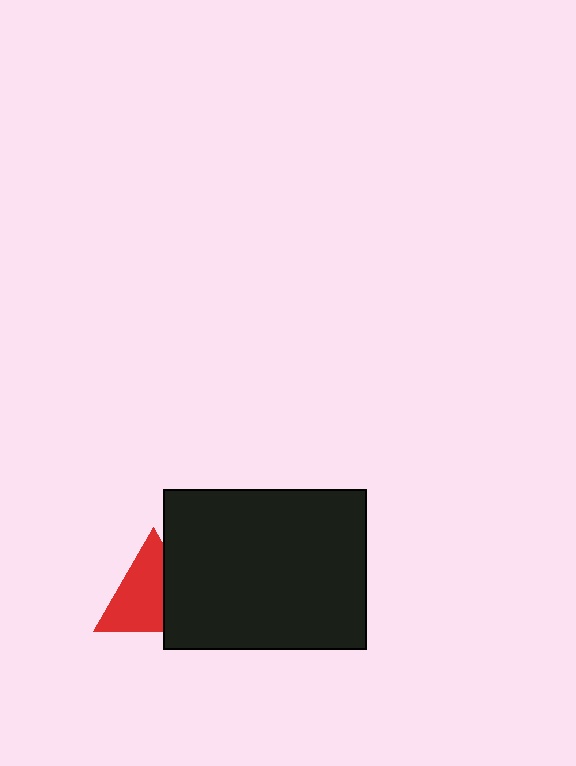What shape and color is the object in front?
The object in front is a black rectangle.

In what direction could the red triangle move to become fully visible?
The red triangle could move left. That would shift it out from behind the black rectangle entirely.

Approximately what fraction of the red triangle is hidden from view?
Roughly 35% of the red triangle is hidden behind the black rectangle.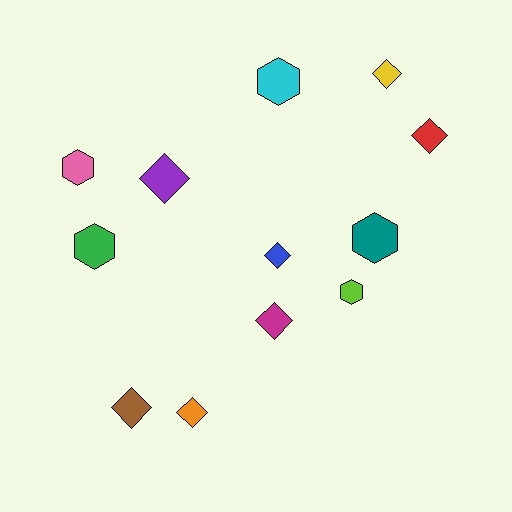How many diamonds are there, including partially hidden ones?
There are 7 diamonds.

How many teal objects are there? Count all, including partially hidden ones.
There is 1 teal object.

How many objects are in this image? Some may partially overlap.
There are 12 objects.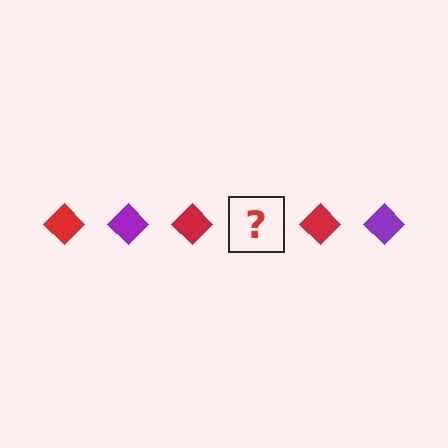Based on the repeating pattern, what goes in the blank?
The blank should be a purple diamond.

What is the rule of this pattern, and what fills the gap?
The rule is that the pattern cycles through red, purple diamonds. The gap should be filled with a purple diamond.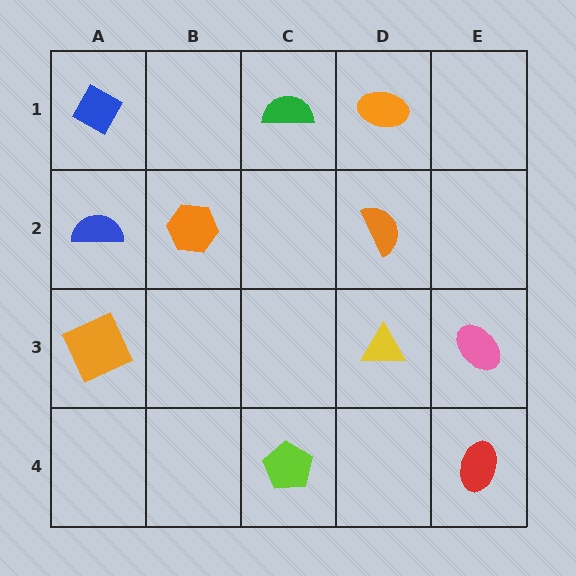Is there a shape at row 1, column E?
No, that cell is empty.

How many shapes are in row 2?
3 shapes.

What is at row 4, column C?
A lime pentagon.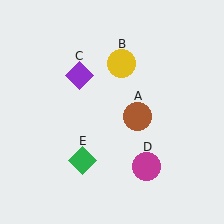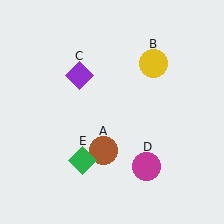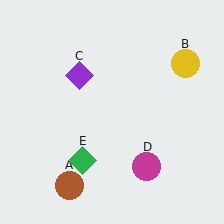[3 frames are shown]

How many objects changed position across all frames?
2 objects changed position: brown circle (object A), yellow circle (object B).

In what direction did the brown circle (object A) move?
The brown circle (object A) moved down and to the left.